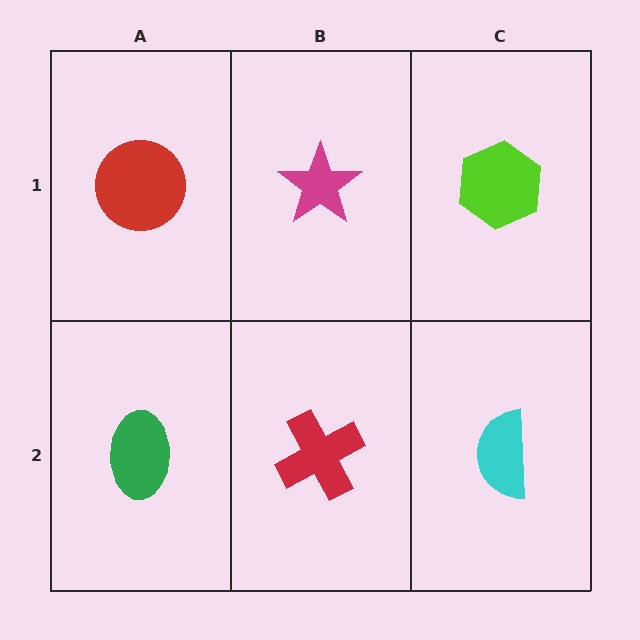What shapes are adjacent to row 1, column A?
A green ellipse (row 2, column A), a magenta star (row 1, column B).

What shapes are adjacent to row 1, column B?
A red cross (row 2, column B), a red circle (row 1, column A), a lime hexagon (row 1, column C).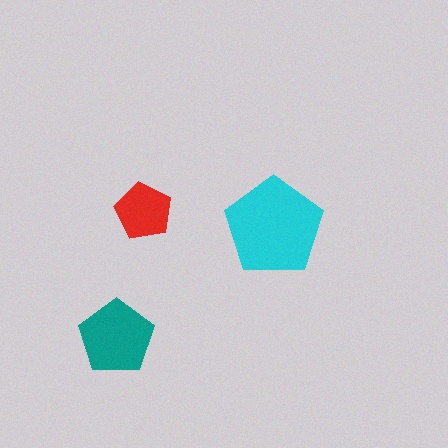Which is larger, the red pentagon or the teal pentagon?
The teal one.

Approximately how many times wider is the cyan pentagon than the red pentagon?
About 1.5 times wider.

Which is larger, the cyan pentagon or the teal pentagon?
The cyan one.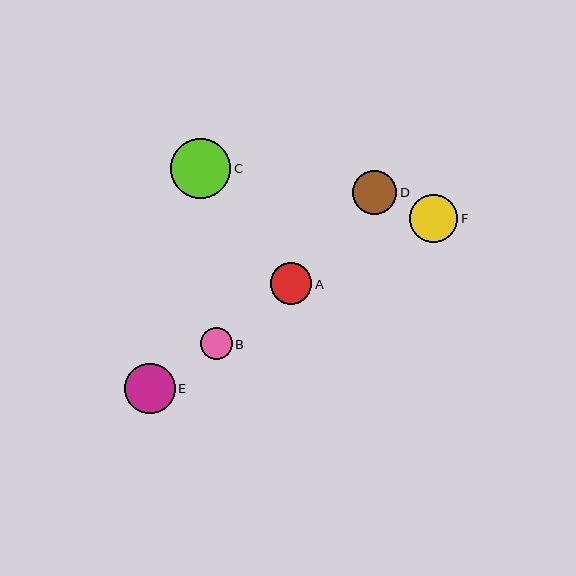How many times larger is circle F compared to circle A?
Circle F is approximately 1.2 times the size of circle A.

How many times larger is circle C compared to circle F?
Circle C is approximately 1.2 times the size of circle F.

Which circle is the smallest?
Circle B is the smallest with a size of approximately 32 pixels.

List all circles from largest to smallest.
From largest to smallest: C, E, F, D, A, B.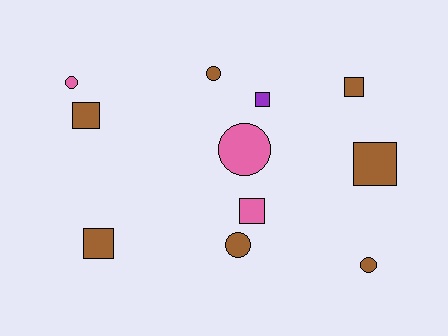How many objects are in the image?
There are 11 objects.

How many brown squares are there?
There are 4 brown squares.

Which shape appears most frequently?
Square, with 6 objects.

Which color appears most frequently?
Brown, with 7 objects.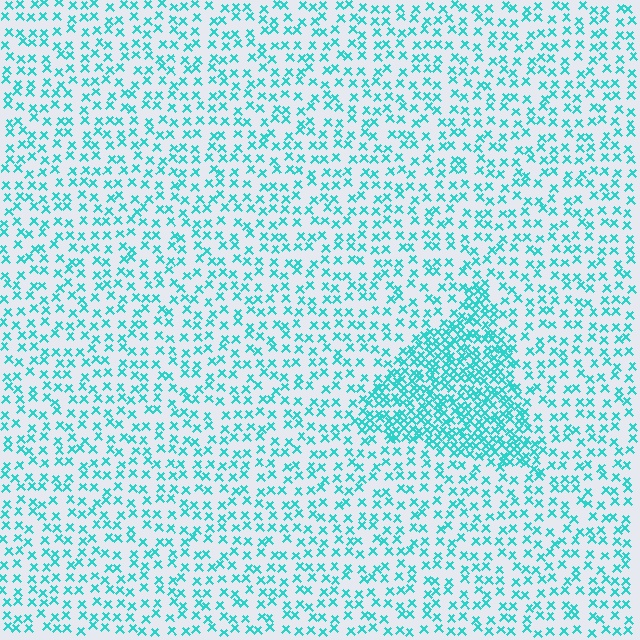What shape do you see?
I see a triangle.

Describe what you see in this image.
The image contains small cyan elements arranged at two different densities. A triangle-shaped region is visible where the elements are more densely packed than the surrounding area.